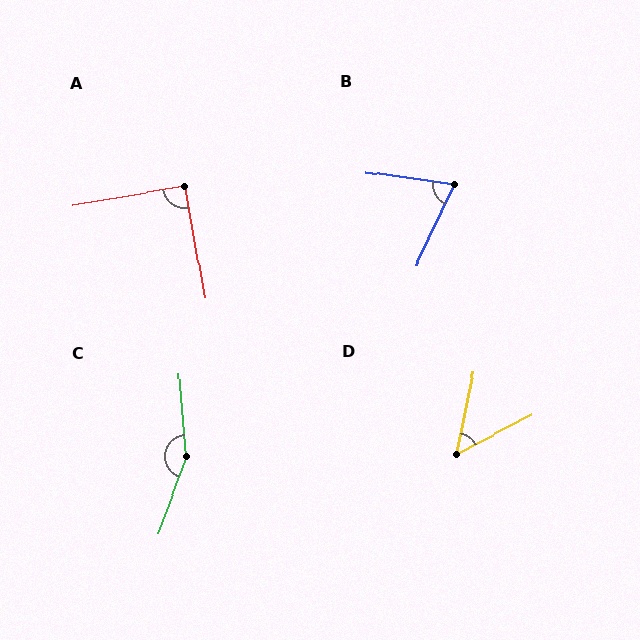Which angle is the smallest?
D, at approximately 51 degrees.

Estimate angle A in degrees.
Approximately 90 degrees.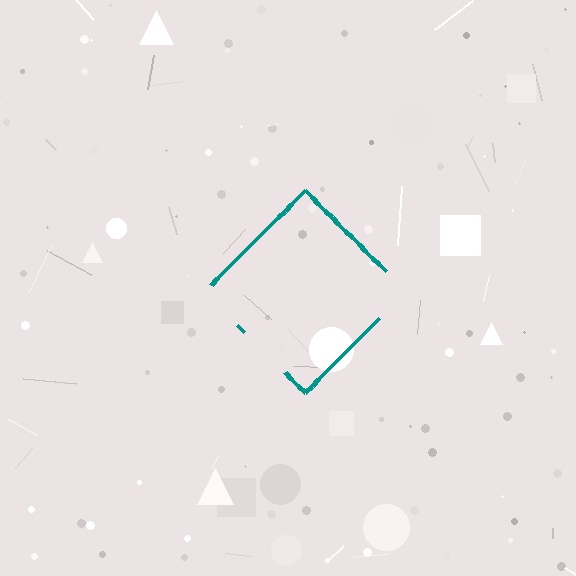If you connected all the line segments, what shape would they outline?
They would outline a diamond.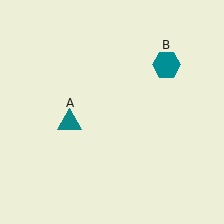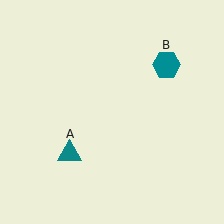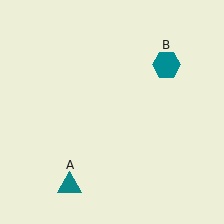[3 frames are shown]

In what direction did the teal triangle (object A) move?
The teal triangle (object A) moved down.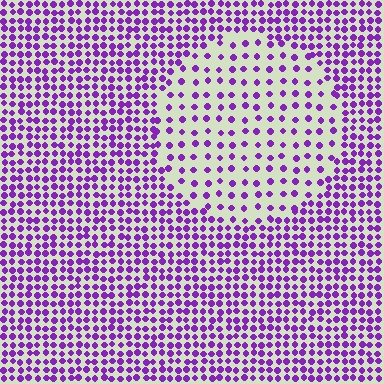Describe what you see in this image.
The image contains small purple elements arranged at two different densities. A circle-shaped region is visible where the elements are less densely packed than the surrounding area.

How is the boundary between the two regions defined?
The boundary is defined by a change in element density (approximately 2.3x ratio). All elements are the same color, size, and shape.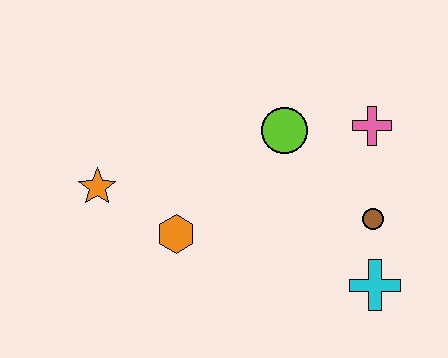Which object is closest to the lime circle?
The pink cross is closest to the lime circle.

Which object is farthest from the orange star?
The cyan cross is farthest from the orange star.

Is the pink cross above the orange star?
Yes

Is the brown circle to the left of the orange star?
No